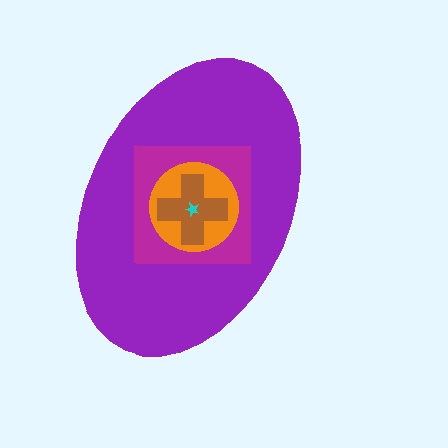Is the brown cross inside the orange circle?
Yes.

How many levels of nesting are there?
5.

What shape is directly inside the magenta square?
The orange circle.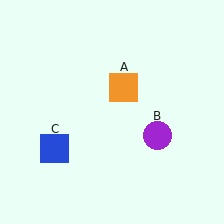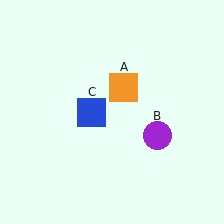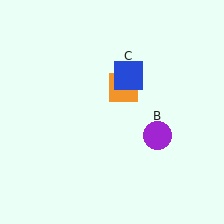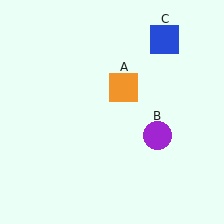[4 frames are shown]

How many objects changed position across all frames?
1 object changed position: blue square (object C).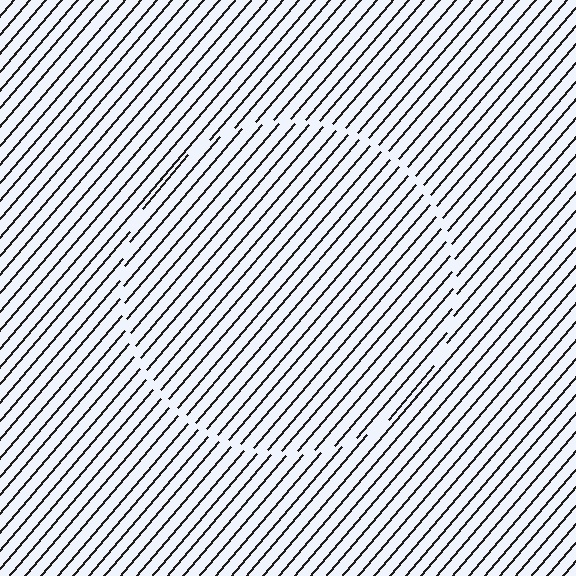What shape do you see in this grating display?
An illusory circle. The interior of the shape contains the same grating, shifted by half a period — the contour is defined by the phase discontinuity where line-ends from the inner and outer gratings abut.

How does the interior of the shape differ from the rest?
The interior of the shape contains the same grating, shifted by half a period — the contour is defined by the phase discontinuity where line-ends from the inner and outer gratings abut.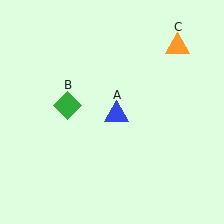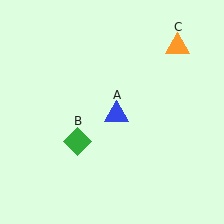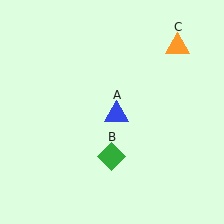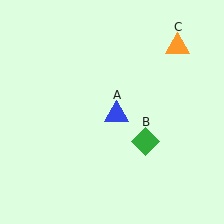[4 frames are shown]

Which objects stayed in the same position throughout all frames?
Blue triangle (object A) and orange triangle (object C) remained stationary.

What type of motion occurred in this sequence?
The green diamond (object B) rotated counterclockwise around the center of the scene.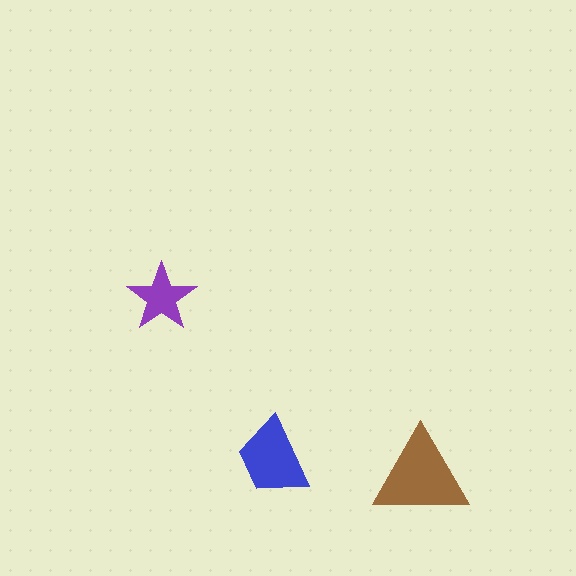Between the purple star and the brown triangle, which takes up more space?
The brown triangle.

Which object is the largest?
The brown triangle.